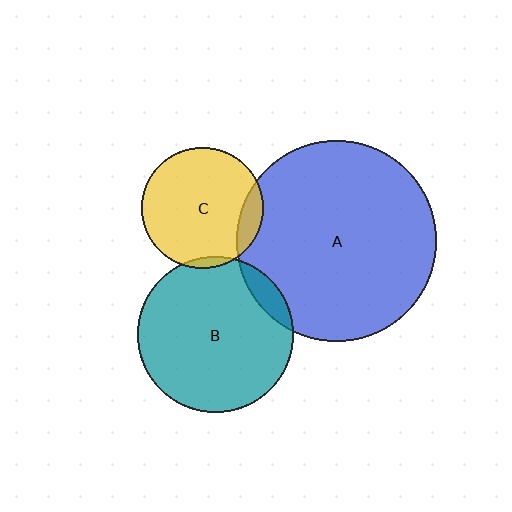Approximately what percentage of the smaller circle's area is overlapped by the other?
Approximately 10%.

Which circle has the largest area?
Circle A (blue).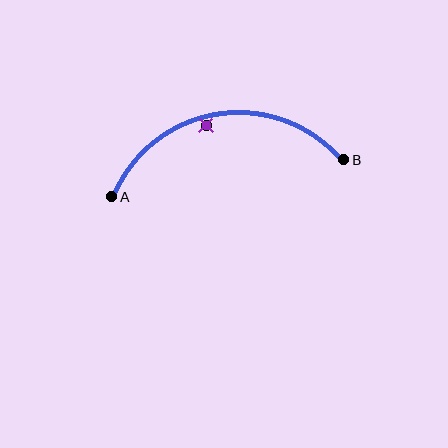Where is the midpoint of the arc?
The arc midpoint is the point on the curve farthest from the straight line joining A and B. It sits above that line.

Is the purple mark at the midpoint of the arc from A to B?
No — the purple mark does not lie on the arc at all. It sits slightly inside the curve.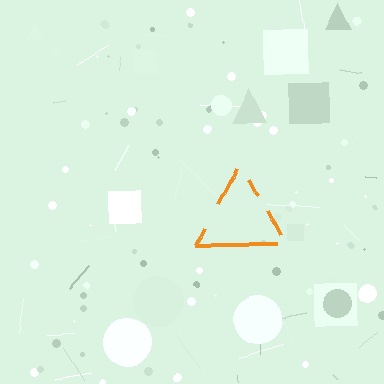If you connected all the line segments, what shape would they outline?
They would outline a triangle.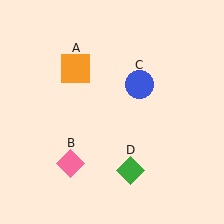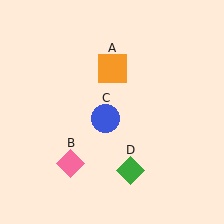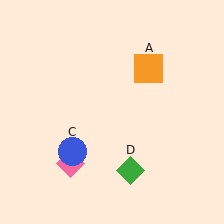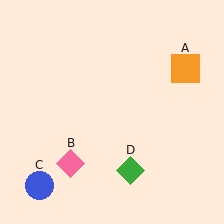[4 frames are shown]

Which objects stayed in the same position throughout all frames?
Pink diamond (object B) and green diamond (object D) remained stationary.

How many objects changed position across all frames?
2 objects changed position: orange square (object A), blue circle (object C).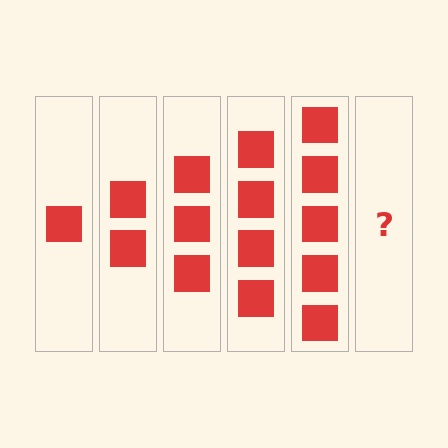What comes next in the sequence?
The next element should be 6 squares.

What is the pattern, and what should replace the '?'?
The pattern is that each step adds one more square. The '?' should be 6 squares.